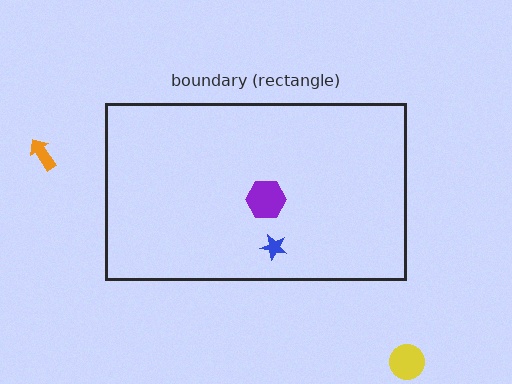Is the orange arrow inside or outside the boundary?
Outside.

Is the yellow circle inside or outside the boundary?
Outside.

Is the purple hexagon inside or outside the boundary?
Inside.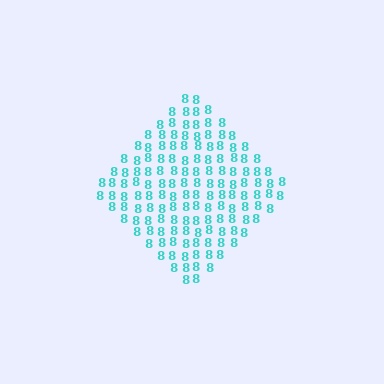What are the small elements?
The small elements are digit 8's.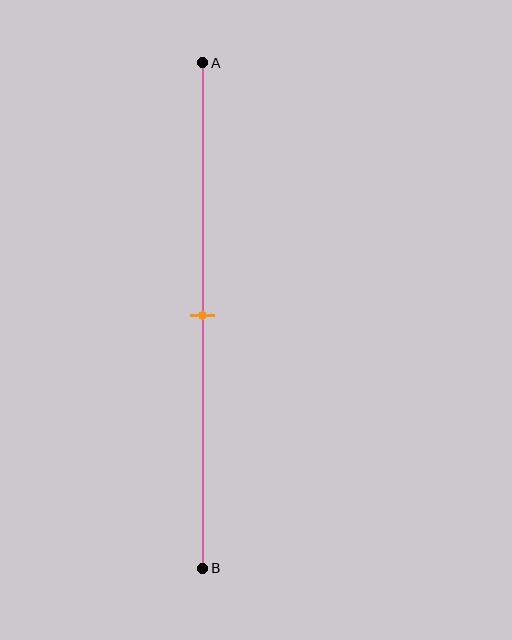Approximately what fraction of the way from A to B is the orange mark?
The orange mark is approximately 50% of the way from A to B.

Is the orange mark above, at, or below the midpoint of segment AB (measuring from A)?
The orange mark is approximately at the midpoint of segment AB.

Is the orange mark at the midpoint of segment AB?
Yes, the mark is approximately at the midpoint.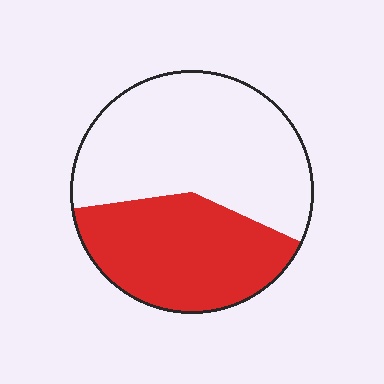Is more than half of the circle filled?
No.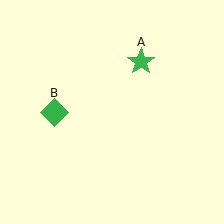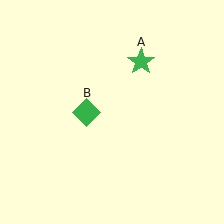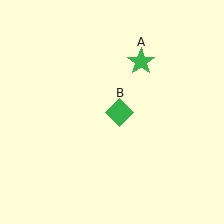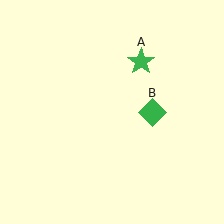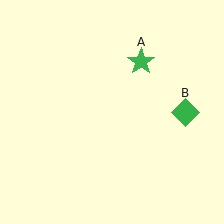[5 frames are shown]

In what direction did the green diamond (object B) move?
The green diamond (object B) moved right.